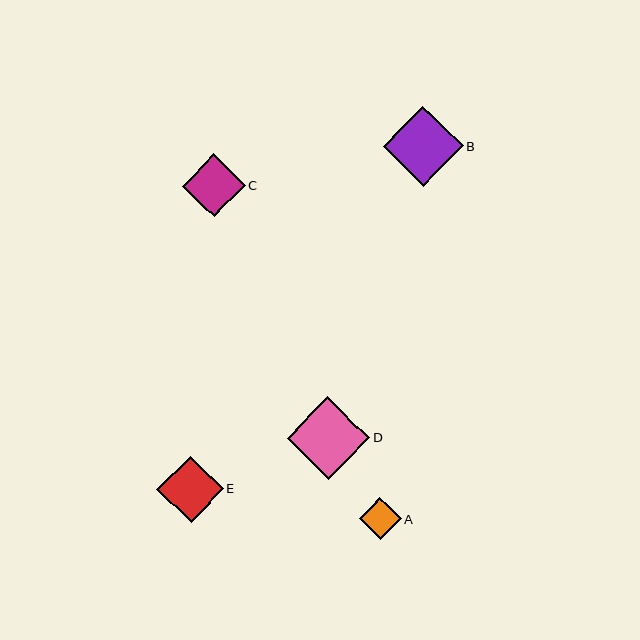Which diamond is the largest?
Diamond D is the largest with a size of approximately 82 pixels.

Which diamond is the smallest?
Diamond A is the smallest with a size of approximately 42 pixels.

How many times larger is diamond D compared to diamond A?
Diamond D is approximately 2.0 times the size of diamond A.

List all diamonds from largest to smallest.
From largest to smallest: D, B, E, C, A.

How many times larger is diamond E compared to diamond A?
Diamond E is approximately 1.6 times the size of diamond A.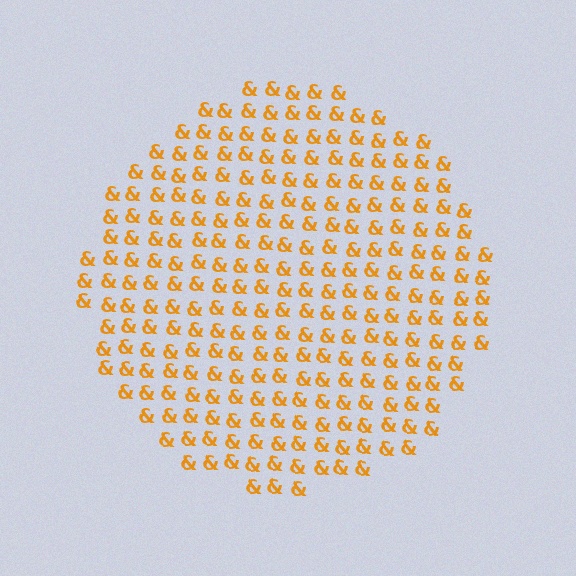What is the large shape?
The large shape is a circle.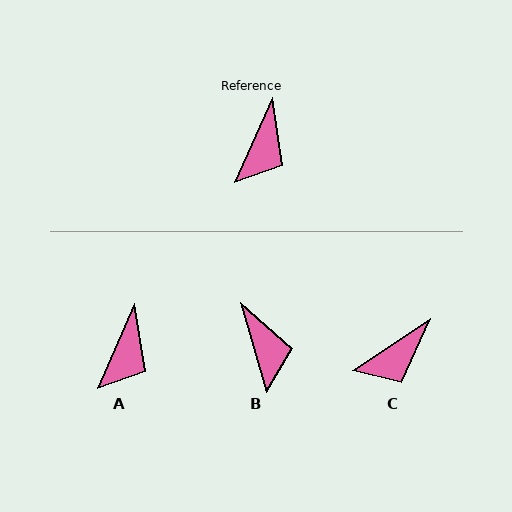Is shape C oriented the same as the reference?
No, it is off by about 33 degrees.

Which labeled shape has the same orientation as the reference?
A.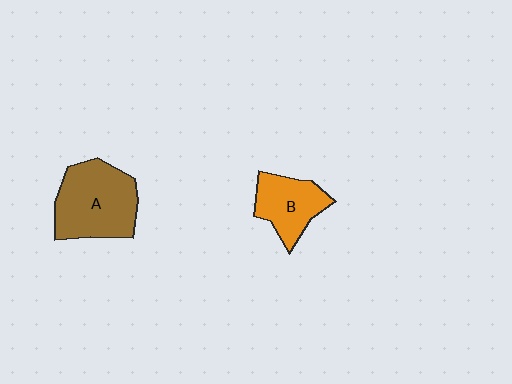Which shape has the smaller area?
Shape B (orange).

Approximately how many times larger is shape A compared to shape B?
Approximately 1.6 times.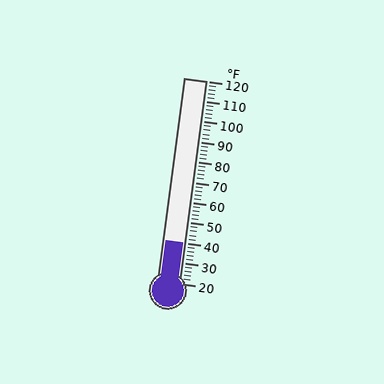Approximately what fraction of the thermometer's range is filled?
The thermometer is filled to approximately 20% of its range.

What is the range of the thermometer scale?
The thermometer scale ranges from 20°F to 120°F.